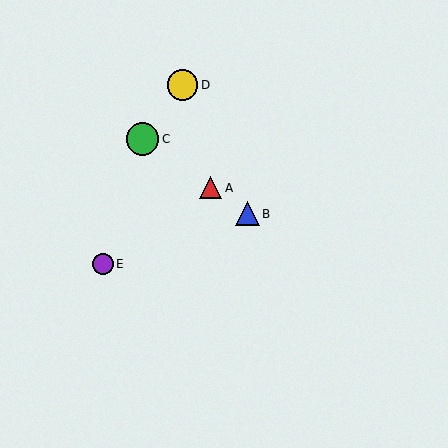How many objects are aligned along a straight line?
3 objects (A, B, C) are aligned along a straight line.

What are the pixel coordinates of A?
Object A is at (211, 188).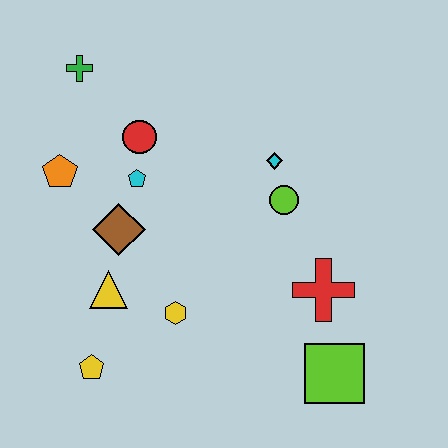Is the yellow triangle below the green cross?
Yes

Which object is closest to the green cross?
The red circle is closest to the green cross.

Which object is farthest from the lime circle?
The yellow pentagon is farthest from the lime circle.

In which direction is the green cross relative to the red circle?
The green cross is above the red circle.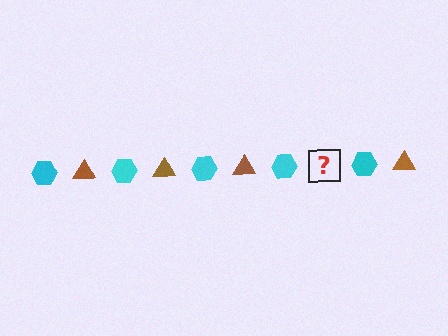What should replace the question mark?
The question mark should be replaced with a brown triangle.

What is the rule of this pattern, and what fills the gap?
The rule is that the pattern alternates between cyan hexagon and brown triangle. The gap should be filled with a brown triangle.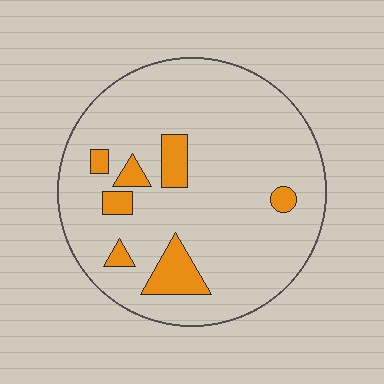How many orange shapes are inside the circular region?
7.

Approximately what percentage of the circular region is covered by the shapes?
Approximately 10%.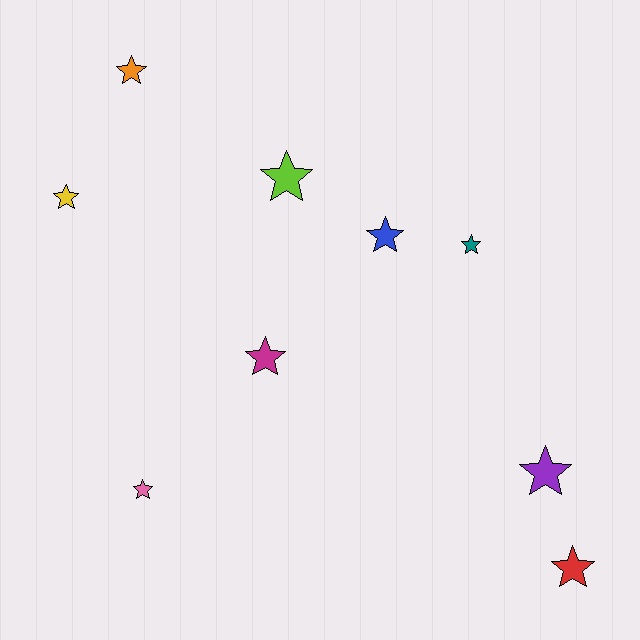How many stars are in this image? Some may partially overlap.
There are 9 stars.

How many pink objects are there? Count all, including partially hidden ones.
There is 1 pink object.